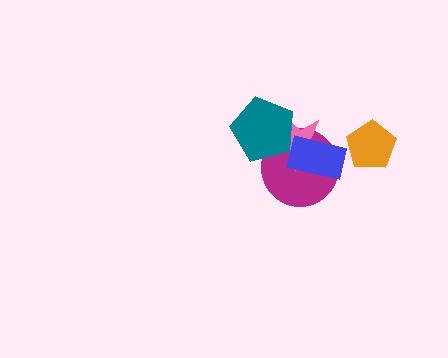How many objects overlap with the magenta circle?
3 objects overlap with the magenta circle.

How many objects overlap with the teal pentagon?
2 objects overlap with the teal pentagon.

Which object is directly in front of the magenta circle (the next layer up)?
The pink star is directly in front of the magenta circle.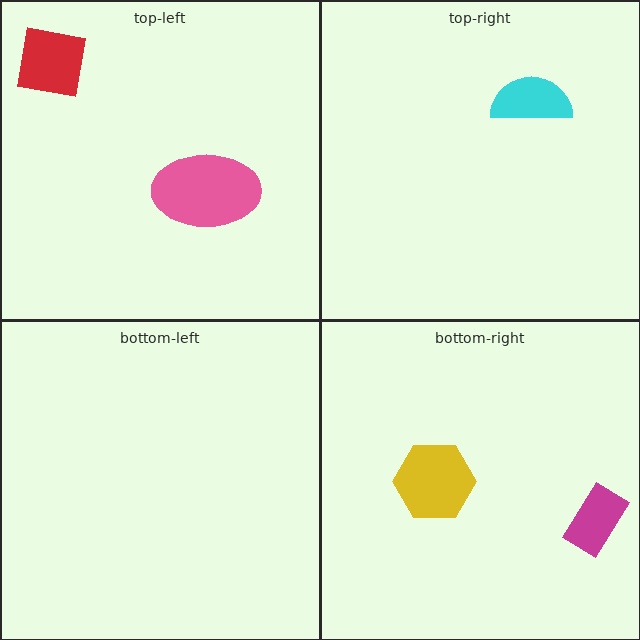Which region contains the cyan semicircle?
The top-right region.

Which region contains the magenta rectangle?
The bottom-right region.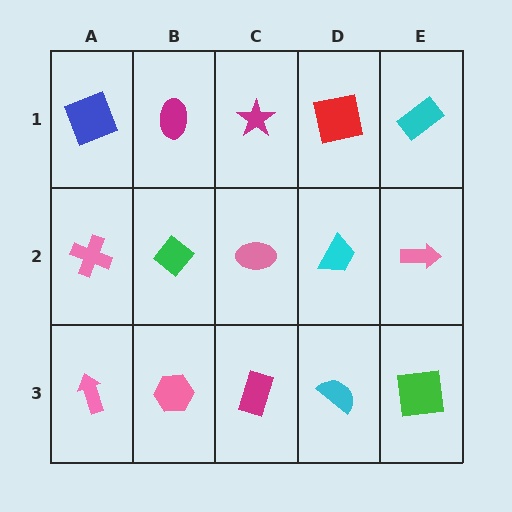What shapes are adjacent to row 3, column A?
A pink cross (row 2, column A), a pink hexagon (row 3, column B).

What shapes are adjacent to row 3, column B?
A green diamond (row 2, column B), a pink arrow (row 3, column A), a magenta rectangle (row 3, column C).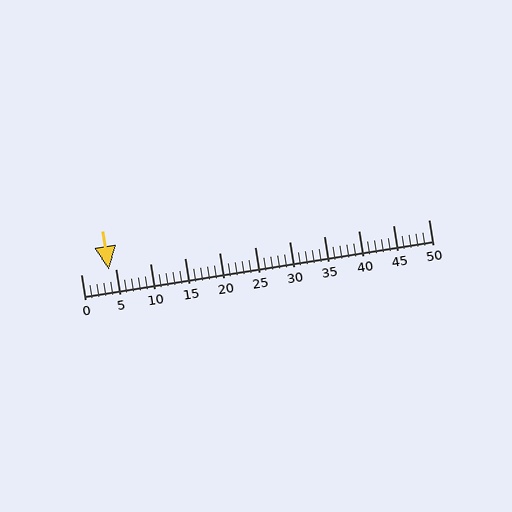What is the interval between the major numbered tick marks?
The major tick marks are spaced 5 units apart.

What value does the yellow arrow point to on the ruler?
The yellow arrow points to approximately 4.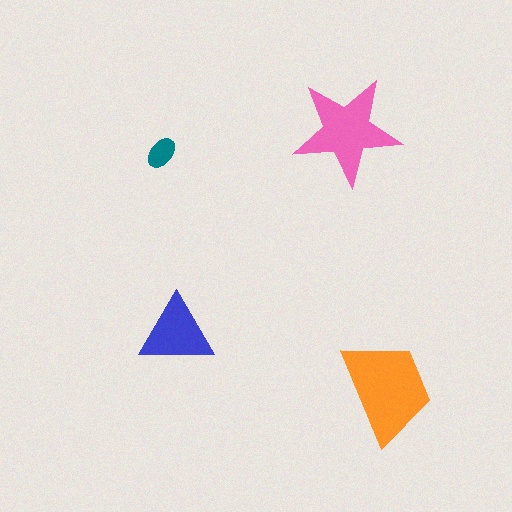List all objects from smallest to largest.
The teal ellipse, the blue triangle, the pink star, the orange trapezoid.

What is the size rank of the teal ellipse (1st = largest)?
4th.